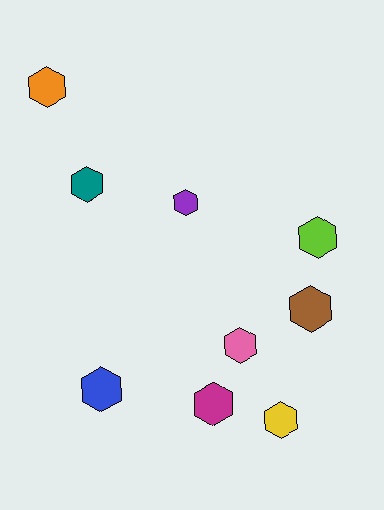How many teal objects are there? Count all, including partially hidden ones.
There is 1 teal object.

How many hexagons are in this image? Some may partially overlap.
There are 9 hexagons.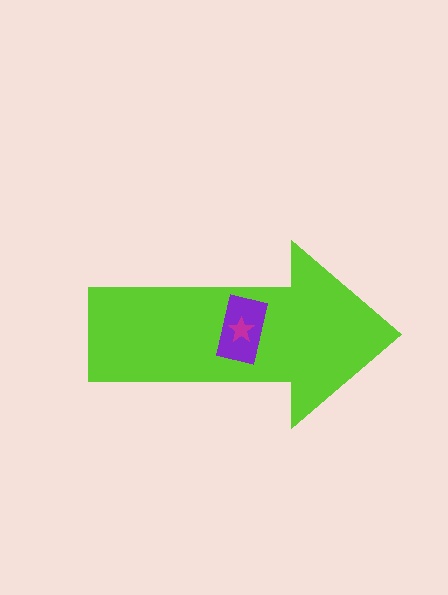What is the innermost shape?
The magenta star.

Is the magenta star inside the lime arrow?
Yes.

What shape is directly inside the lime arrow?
The purple rectangle.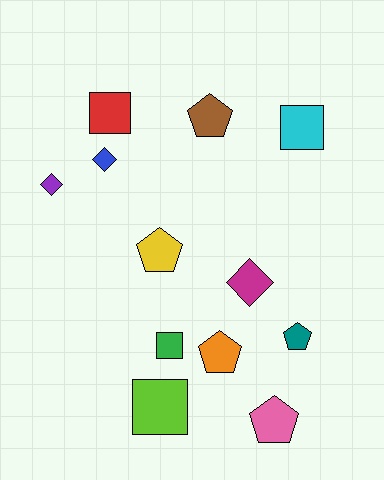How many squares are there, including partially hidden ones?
There are 4 squares.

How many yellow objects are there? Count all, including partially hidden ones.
There is 1 yellow object.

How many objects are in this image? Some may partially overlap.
There are 12 objects.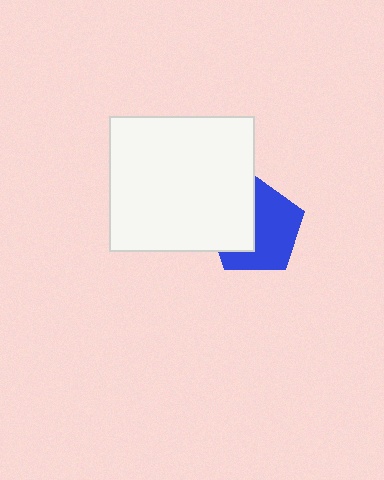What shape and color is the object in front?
The object in front is a white rectangle.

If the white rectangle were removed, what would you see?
You would see the complete blue pentagon.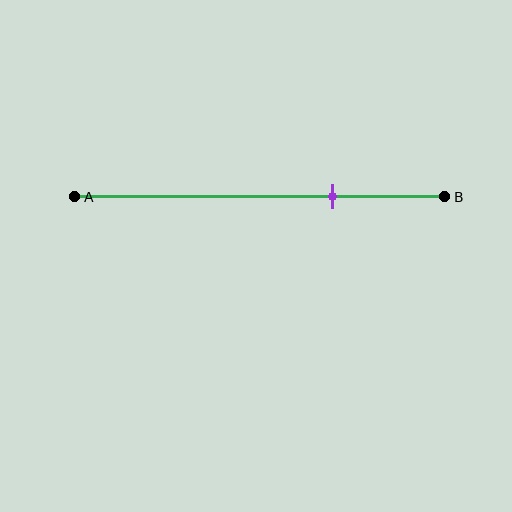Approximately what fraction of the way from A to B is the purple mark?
The purple mark is approximately 70% of the way from A to B.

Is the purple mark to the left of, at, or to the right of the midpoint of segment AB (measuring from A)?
The purple mark is to the right of the midpoint of segment AB.